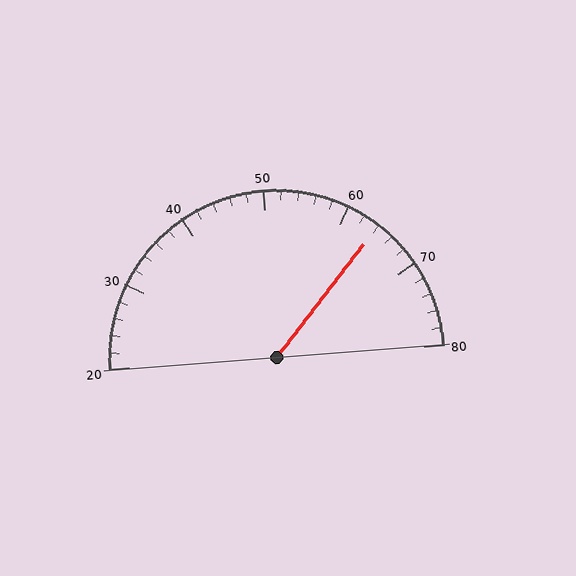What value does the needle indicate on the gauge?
The needle indicates approximately 64.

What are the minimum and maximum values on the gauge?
The gauge ranges from 20 to 80.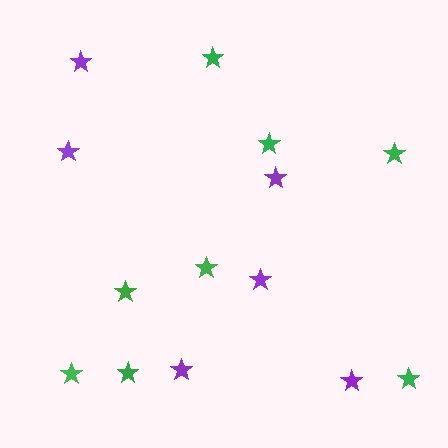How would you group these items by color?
There are 2 groups: one group of purple stars (6) and one group of green stars (8).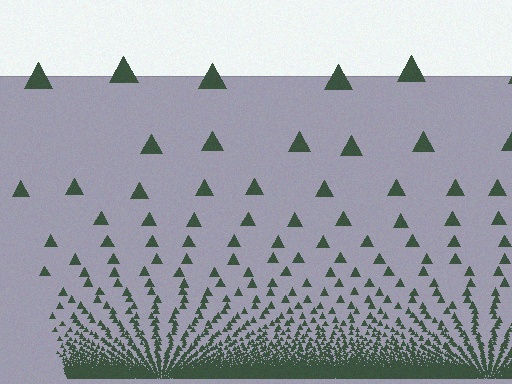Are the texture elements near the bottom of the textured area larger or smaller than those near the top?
Smaller. The gradient is inverted — elements near the bottom are smaller and denser.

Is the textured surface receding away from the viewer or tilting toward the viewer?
The surface appears to tilt toward the viewer. Texture elements get larger and sparser toward the top.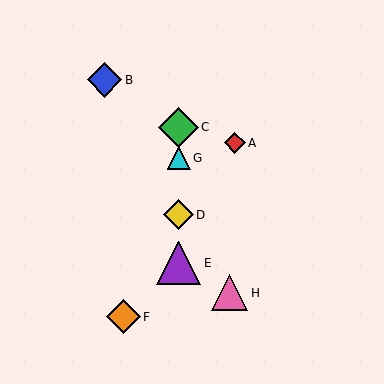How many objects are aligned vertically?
4 objects (C, D, E, G) are aligned vertically.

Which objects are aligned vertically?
Objects C, D, E, G are aligned vertically.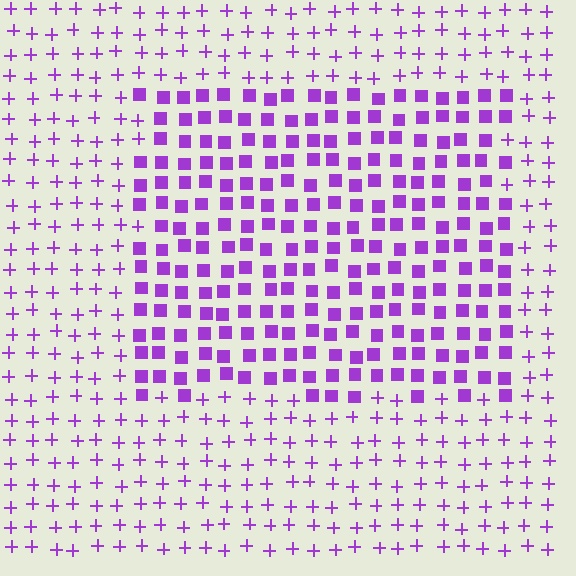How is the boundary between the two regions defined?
The boundary is defined by a change in element shape: squares inside vs. plus signs outside. All elements share the same color and spacing.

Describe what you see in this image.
The image is filled with small purple elements arranged in a uniform grid. A rectangle-shaped region contains squares, while the surrounding area contains plus signs. The boundary is defined purely by the change in element shape.